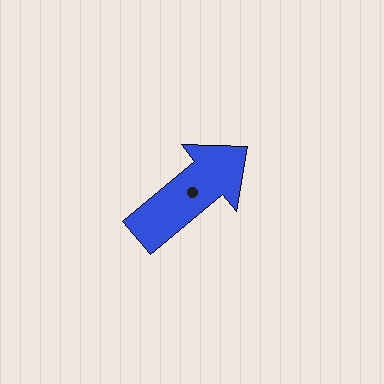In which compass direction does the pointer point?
Northeast.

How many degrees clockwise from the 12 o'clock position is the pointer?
Approximately 50 degrees.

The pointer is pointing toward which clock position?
Roughly 2 o'clock.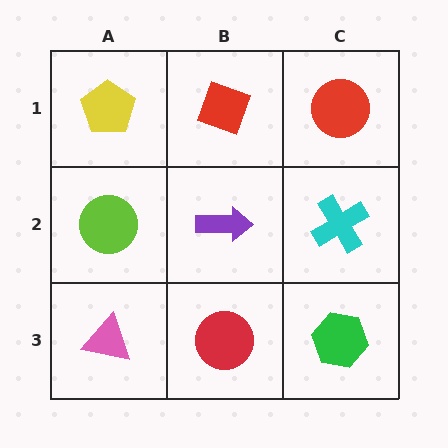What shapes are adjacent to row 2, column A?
A yellow pentagon (row 1, column A), a pink triangle (row 3, column A), a purple arrow (row 2, column B).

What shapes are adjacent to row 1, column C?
A cyan cross (row 2, column C), a red diamond (row 1, column B).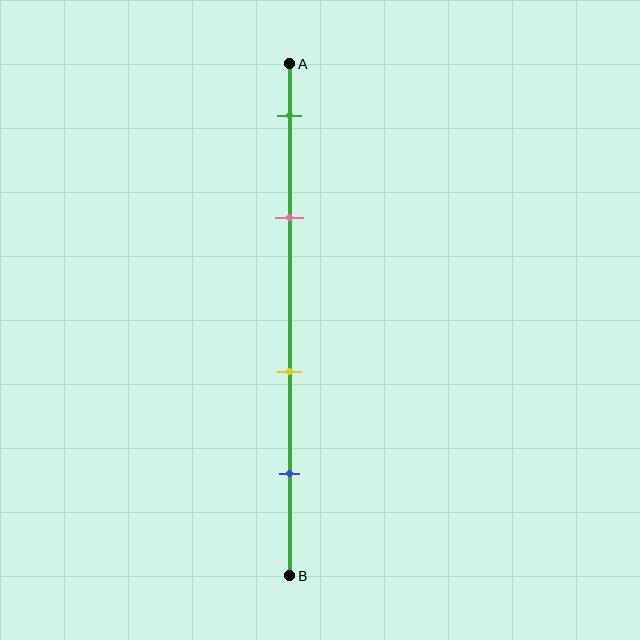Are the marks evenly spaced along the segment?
No, the marks are not evenly spaced.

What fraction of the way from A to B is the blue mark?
The blue mark is approximately 80% (0.8) of the way from A to B.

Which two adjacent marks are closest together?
The green and pink marks are the closest adjacent pair.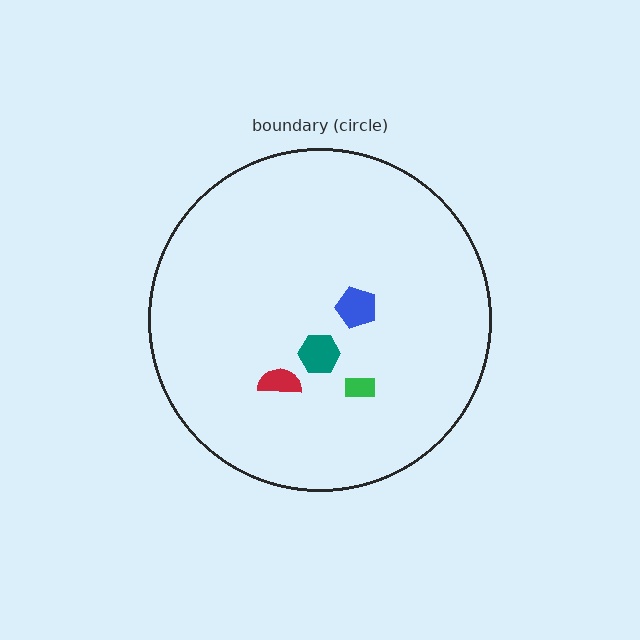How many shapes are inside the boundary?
4 inside, 0 outside.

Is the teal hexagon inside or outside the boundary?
Inside.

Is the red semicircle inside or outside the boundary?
Inside.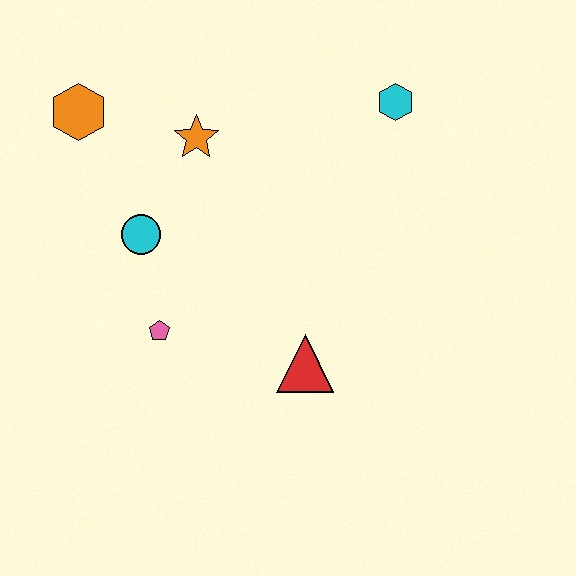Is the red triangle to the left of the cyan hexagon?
Yes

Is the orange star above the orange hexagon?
No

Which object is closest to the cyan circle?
The pink pentagon is closest to the cyan circle.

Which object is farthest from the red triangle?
The orange hexagon is farthest from the red triangle.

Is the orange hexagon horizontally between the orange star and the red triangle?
No